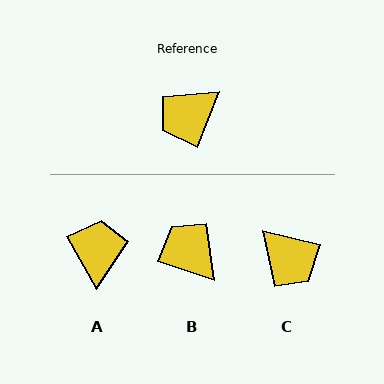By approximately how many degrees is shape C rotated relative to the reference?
Approximately 98 degrees counter-clockwise.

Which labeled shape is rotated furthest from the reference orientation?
A, about 128 degrees away.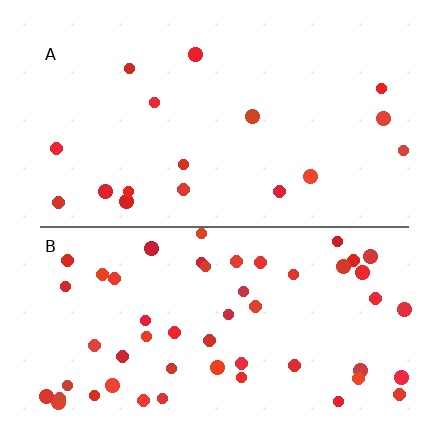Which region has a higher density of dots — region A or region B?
B (the bottom).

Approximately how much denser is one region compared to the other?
Approximately 2.9× — region B over region A.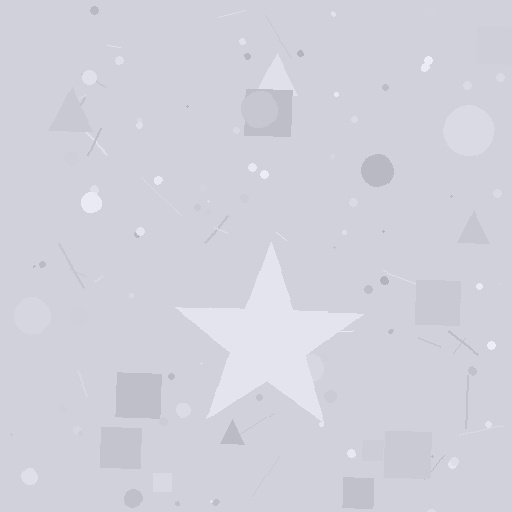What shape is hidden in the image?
A star is hidden in the image.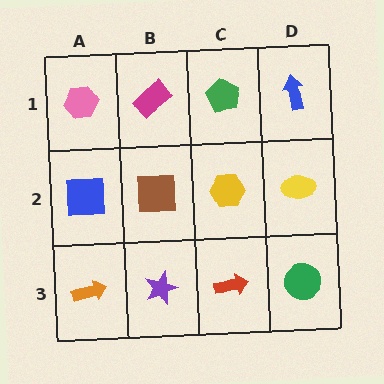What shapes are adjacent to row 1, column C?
A yellow hexagon (row 2, column C), a magenta rectangle (row 1, column B), a blue arrow (row 1, column D).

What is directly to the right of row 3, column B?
A red arrow.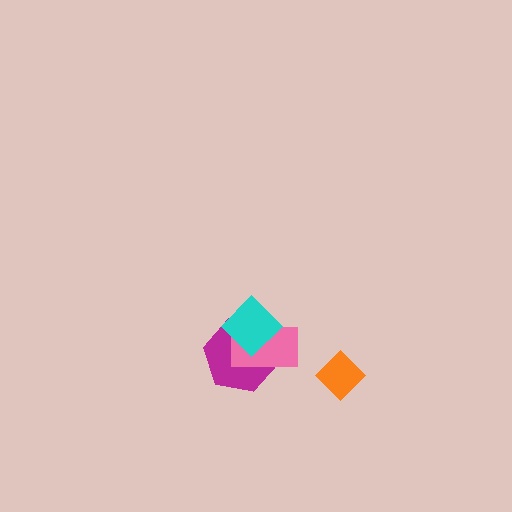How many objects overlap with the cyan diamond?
2 objects overlap with the cyan diamond.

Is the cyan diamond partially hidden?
No, no other shape covers it.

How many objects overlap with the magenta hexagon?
2 objects overlap with the magenta hexagon.